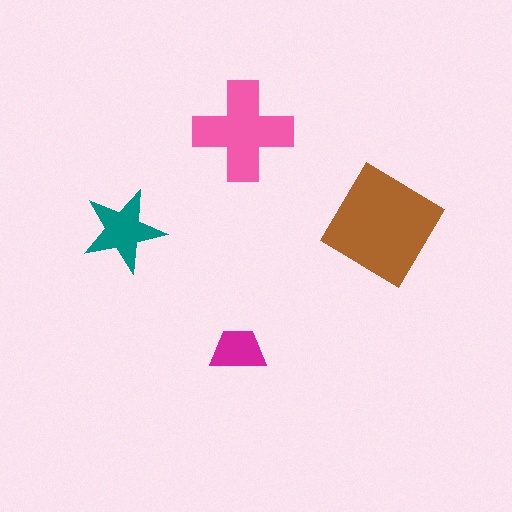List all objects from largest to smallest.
The brown diamond, the pink cross, the teal star, the magenta trapezoid.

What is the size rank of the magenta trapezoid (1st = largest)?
4th.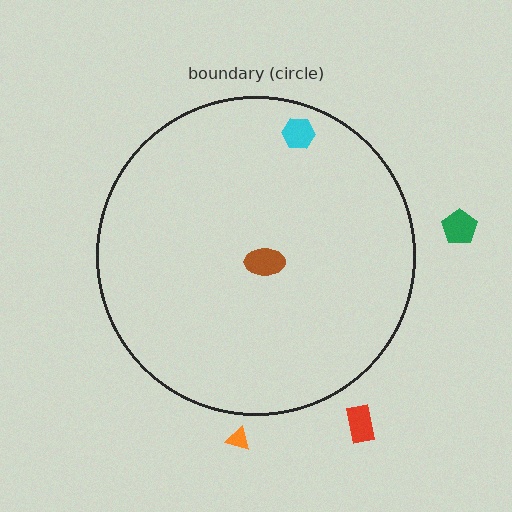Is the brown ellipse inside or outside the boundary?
Inside.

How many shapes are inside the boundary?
2 inside, 3 outside.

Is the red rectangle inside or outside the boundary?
Outside.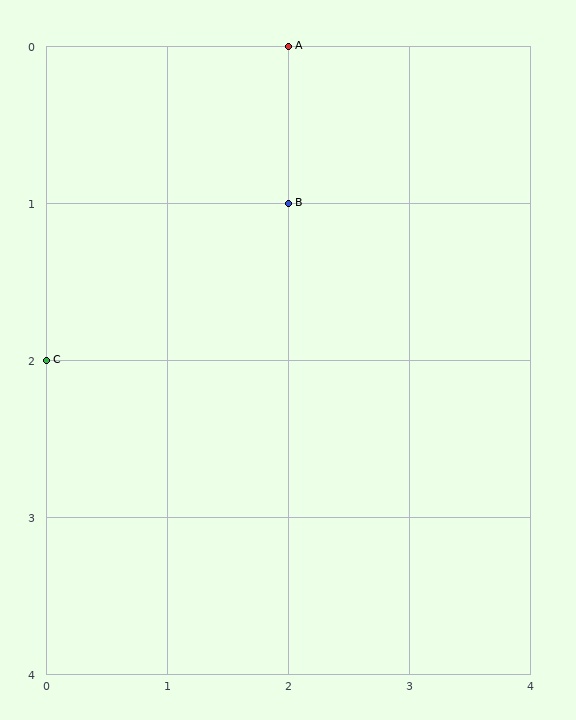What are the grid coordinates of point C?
Point C is at grid coordinates (0, 2).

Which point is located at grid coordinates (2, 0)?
Point A is at (2, 0).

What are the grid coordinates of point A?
Point A is at grid coordinates (2, 0).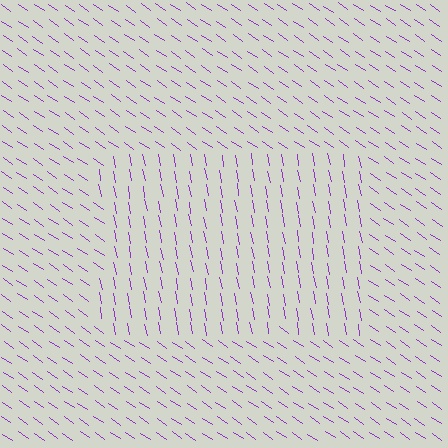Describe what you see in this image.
The image is filled with small purple line segments. A rectangle region in the image has lines oriented differently from the surrounding lines, creating a visible texture boundary.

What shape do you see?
I see a rectangle.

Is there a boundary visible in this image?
Yes, there is a texture boundary formed by a change in line orientation.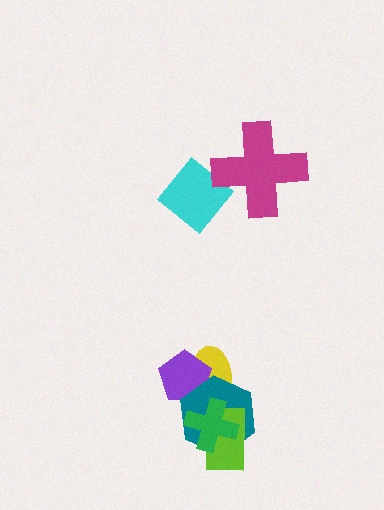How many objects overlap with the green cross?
3 objects overlap with the green cross.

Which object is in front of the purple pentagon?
The teal hexagon is in front of the purple pentagon.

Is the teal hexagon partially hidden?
Yes, it is partially covered by another shape.